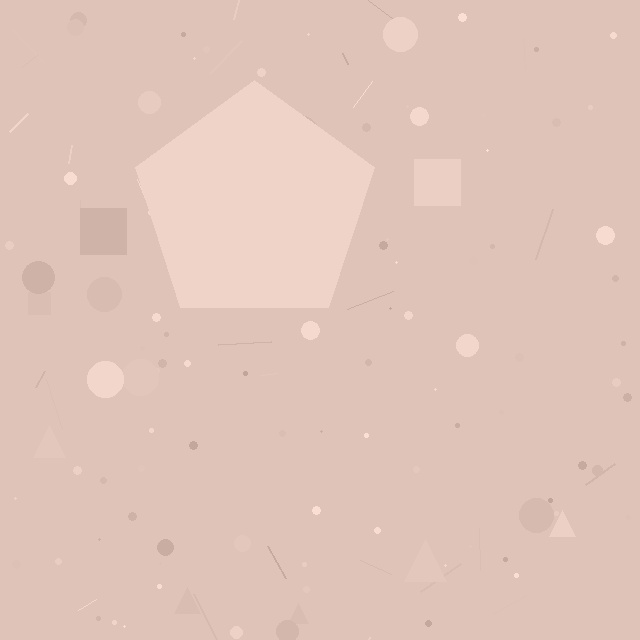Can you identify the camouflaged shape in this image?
The camouflaged shape is a pentagon.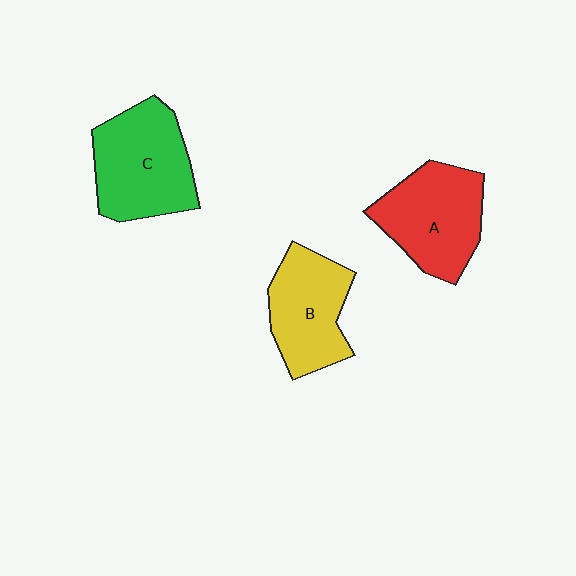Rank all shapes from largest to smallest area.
From largest to smallest: C (green), A (red), B (yellow).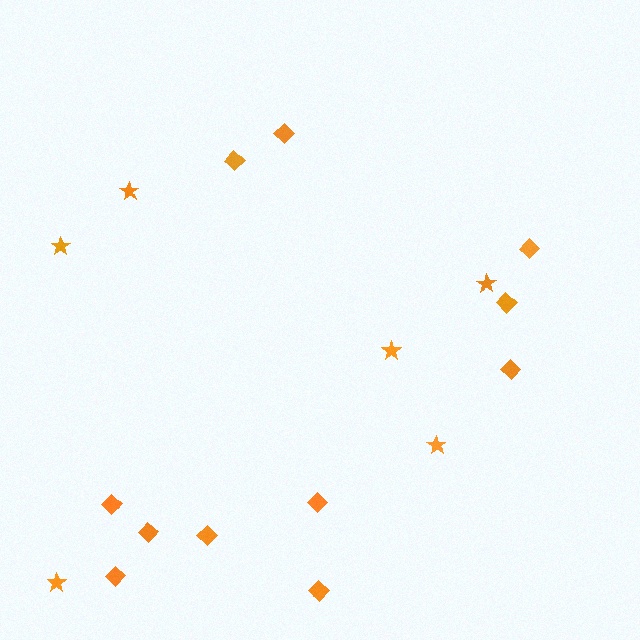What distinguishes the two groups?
There are 2 groups: one group of stars (6) and one group of diamonds (11).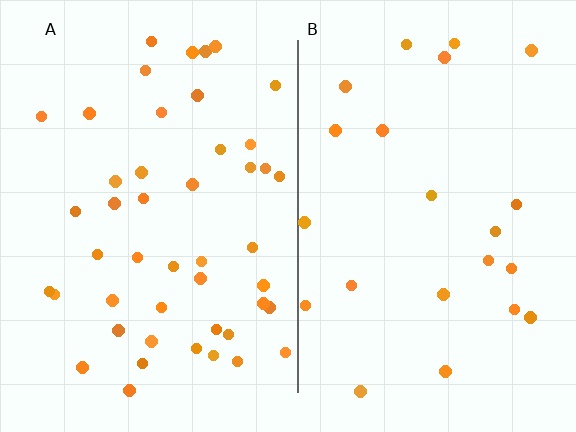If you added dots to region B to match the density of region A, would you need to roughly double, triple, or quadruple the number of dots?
Approximately double.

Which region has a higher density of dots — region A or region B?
A (the left).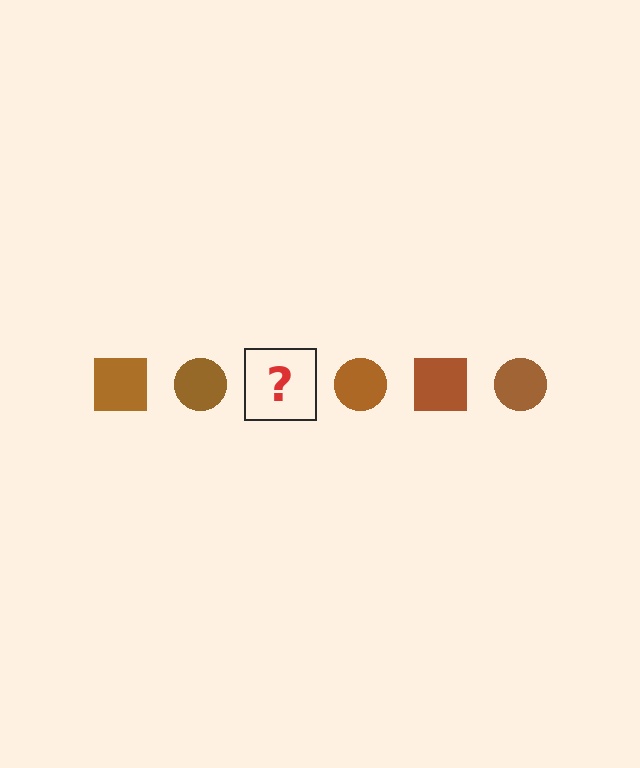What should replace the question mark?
The question mark should be replaced with a brown square.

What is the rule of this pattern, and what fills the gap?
The rule is that the pattern cycles through square, circle shapes in brown. The gap should be filled with a brown square.